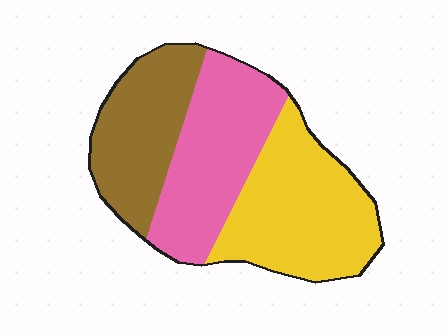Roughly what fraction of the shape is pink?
Pink covers about 35% of the shape.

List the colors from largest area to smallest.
From largest to smallest: yellow, pink, brown.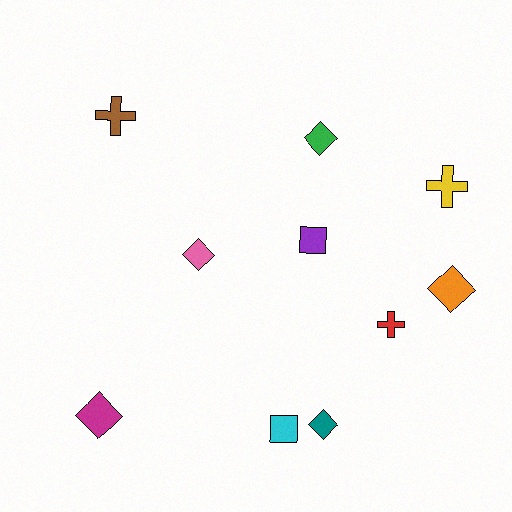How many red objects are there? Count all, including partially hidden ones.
There is 1 red object.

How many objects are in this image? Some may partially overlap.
There are 10 objects.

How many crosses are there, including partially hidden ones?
There are 3 crosses.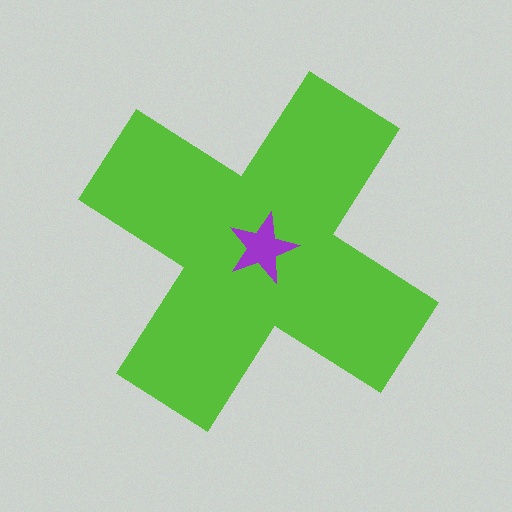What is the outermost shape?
The lime cross.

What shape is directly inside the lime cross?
The purple star.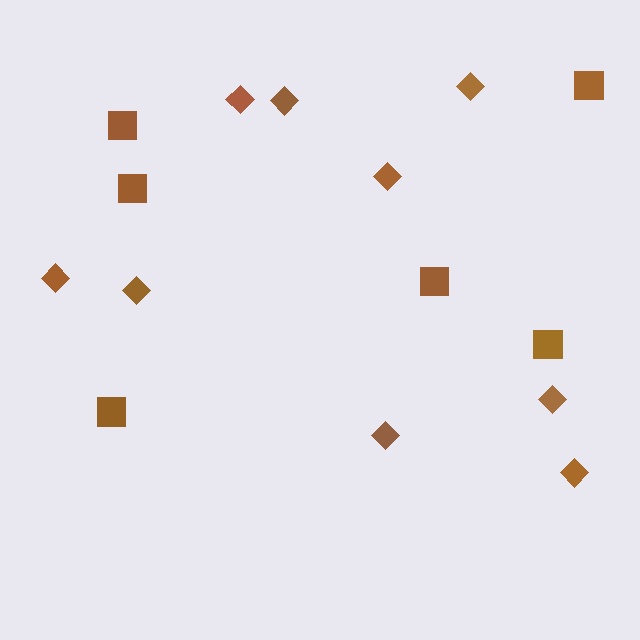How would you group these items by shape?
There are 2 groups: one group of squares (6) and one group of diamonds (9).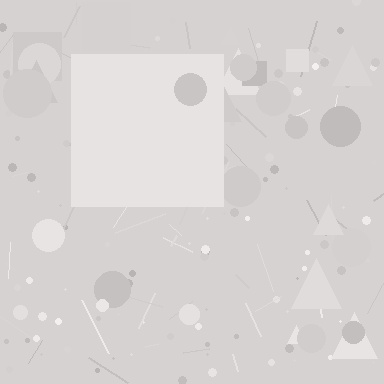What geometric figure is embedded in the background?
A square is embedded in the background.